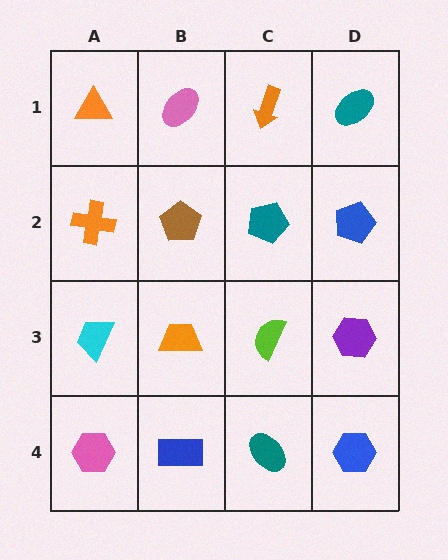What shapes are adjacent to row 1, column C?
A teal pentagon (row 2, column C), a pink ellipse (row 1, column B), a teal ellipse (row 1, column D).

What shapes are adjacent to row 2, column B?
A pink ellipse (row 1, column B), an orange trapezoid (row 3, column B), an orange cross (row 2, column A), a teal pentagon (row 2, column C).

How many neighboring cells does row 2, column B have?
4.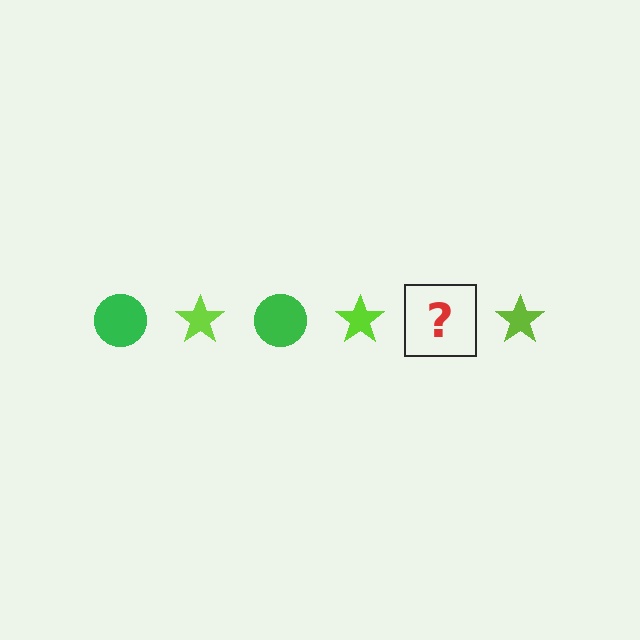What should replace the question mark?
The question mark should be replaced with a green circle.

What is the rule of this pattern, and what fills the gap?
The rule is that the pattern alternates between green circle and lime star. The gap should be filled with a green circle.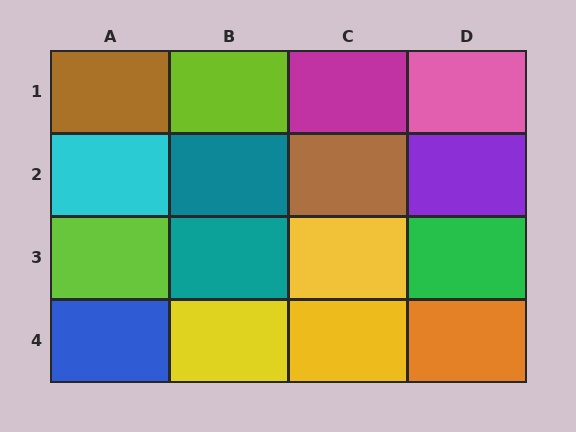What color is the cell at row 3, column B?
Teal.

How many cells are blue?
1 cell is blue.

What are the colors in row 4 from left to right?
Blue, yellow, yellow, orange.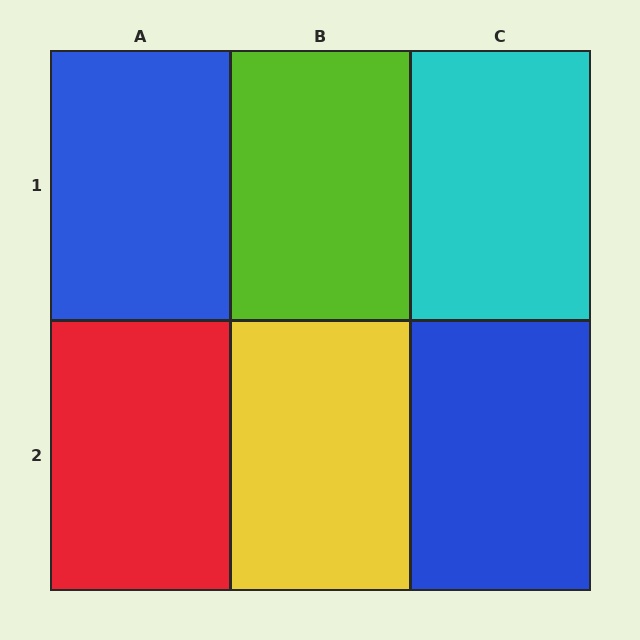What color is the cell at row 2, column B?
Yellow.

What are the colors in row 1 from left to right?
Blue, lime, cyan.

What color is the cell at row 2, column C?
Blue.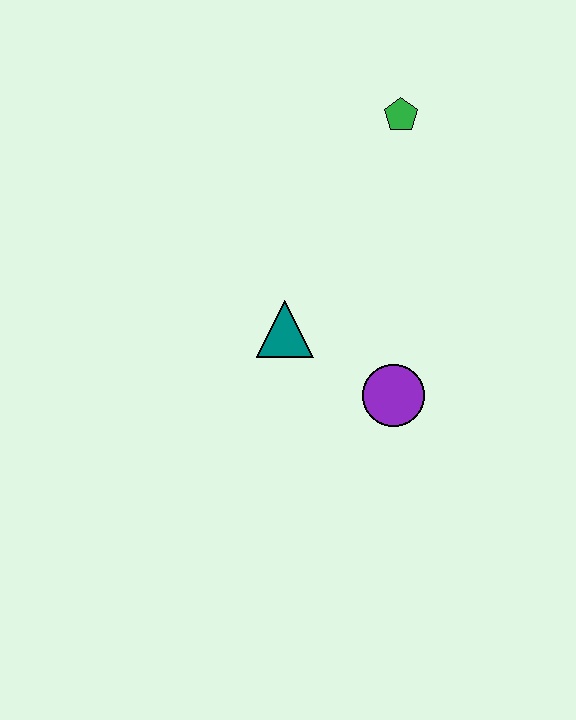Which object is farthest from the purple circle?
The green pentagon is farthest from the purple circle.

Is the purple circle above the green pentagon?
No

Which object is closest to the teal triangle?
The purple circle is closest to the teal triangle.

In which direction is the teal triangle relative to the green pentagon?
The teal triangle is below the green pentagon.